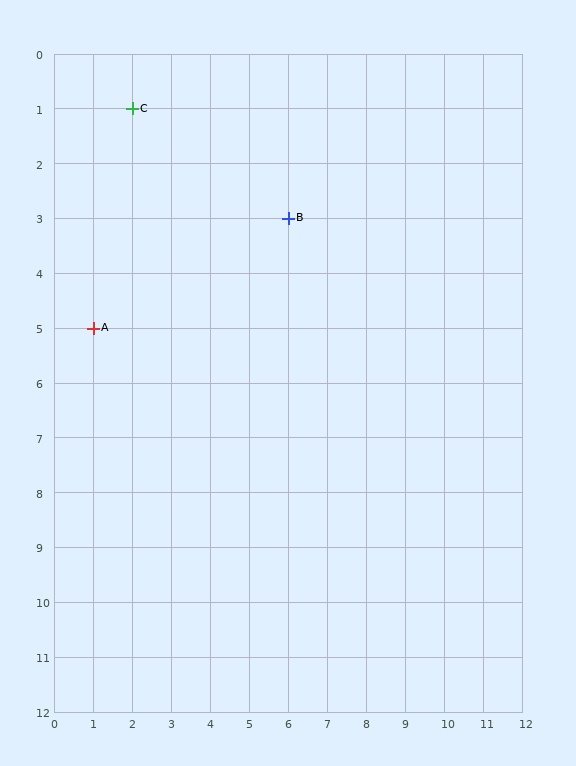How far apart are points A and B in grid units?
Points A and B are 5 columns and 2 rows apart (about 5.4 grid units diagonally).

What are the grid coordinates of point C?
Point C is at grid coordinates (2, 1).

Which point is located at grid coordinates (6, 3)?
Point B is at (6, 3).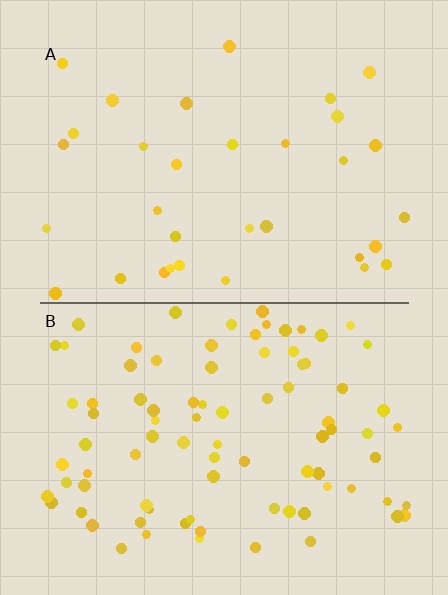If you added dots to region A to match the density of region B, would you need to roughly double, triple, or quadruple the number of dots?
Approximately triple.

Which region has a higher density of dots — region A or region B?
B (the bottom).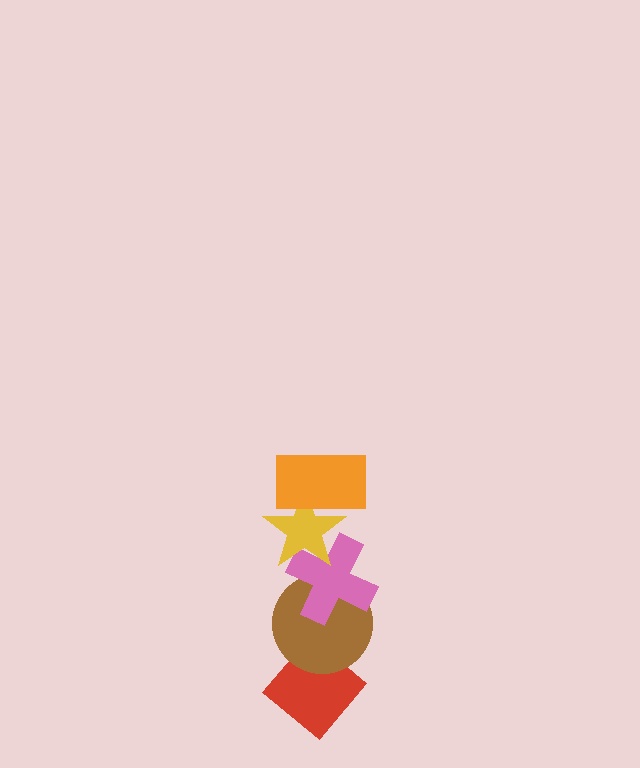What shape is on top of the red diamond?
The brown circle is on top of the red diamond.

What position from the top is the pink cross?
The pink cross is 3rd from the top.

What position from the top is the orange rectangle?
The orange rectangle is 1st from the top.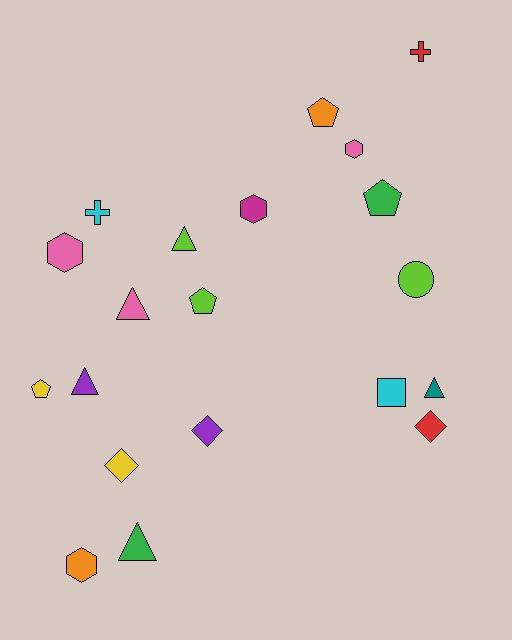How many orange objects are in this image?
There are 2 orange objects.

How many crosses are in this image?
There are 2 crosses.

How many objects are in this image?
There are 20 objects.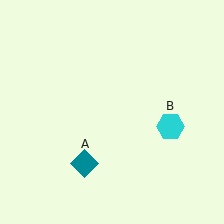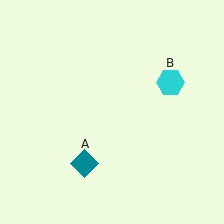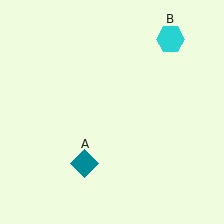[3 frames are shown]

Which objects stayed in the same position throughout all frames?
Teal diamond (object A) remained stationary.